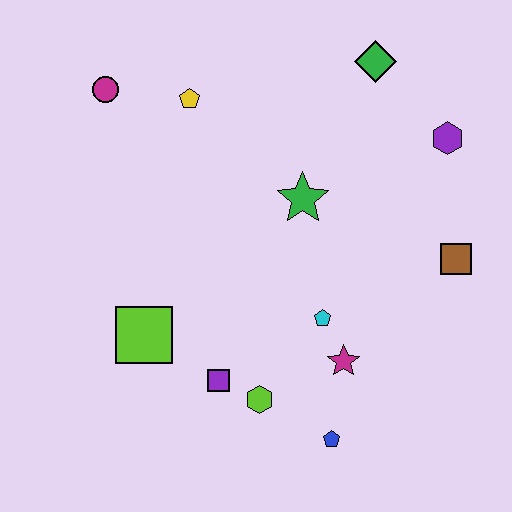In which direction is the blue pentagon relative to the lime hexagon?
The blue pentagon is to the right of the lime hexagon.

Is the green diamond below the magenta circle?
No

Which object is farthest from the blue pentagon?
The magenta circle is farthest from the blue pentagon.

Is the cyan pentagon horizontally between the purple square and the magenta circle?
No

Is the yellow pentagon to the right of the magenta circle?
Yes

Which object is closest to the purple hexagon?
The green diamond is closest to the purple hexagon.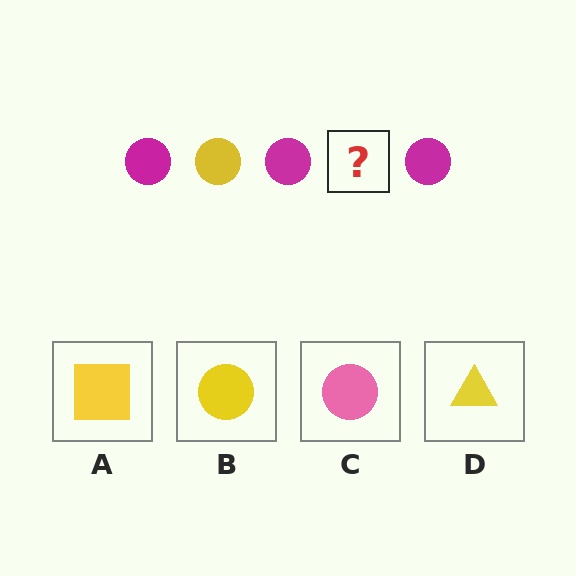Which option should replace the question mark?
Option B.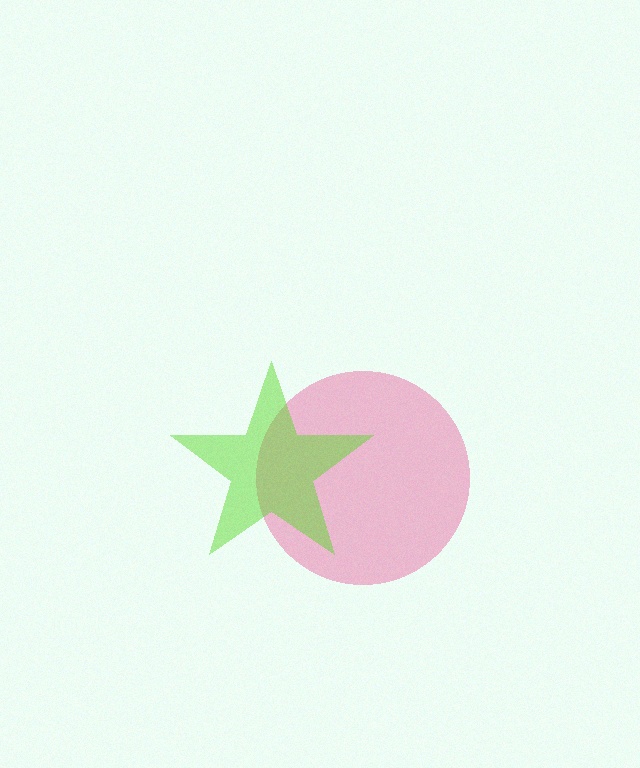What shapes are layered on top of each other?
The layered shapes are: a pink circle, a lime star.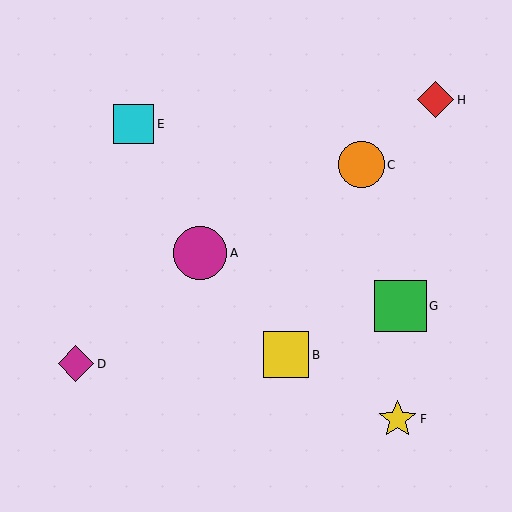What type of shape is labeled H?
Shape H is a red diamond.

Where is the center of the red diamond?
The center of the red diamond is at (436, 100).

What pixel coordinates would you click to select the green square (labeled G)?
Click at (401, 306) to select the green square G.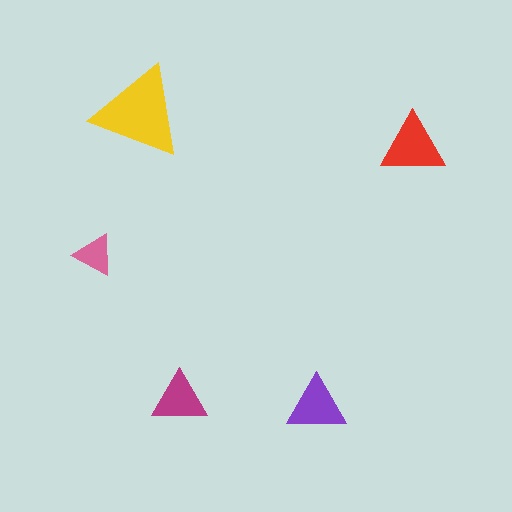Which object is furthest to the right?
The red triangle is rightmost.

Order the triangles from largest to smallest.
the yellow one, the red one, the purple one, the magenta one, the pink one.